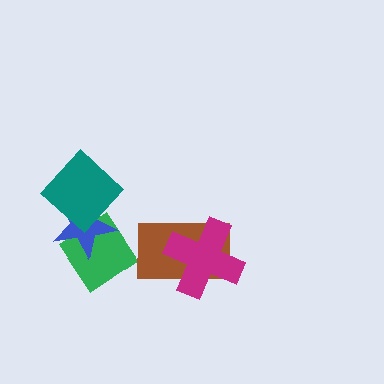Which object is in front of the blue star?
The teal diamond is in front of the blue star.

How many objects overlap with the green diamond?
1 object overlaps with the green diamond.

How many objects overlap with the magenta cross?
1 object overlaps with the magenta cross.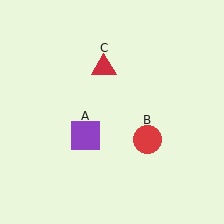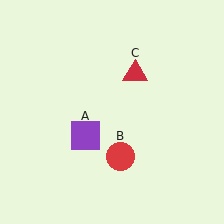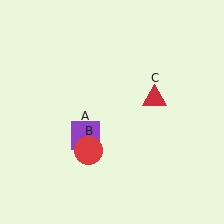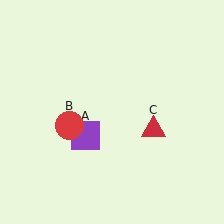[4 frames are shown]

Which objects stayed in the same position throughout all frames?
Purple square (object A) remained stationary.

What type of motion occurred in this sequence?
The red circle (object B), red triangle (object C) rotated clockwise around the center of the scene.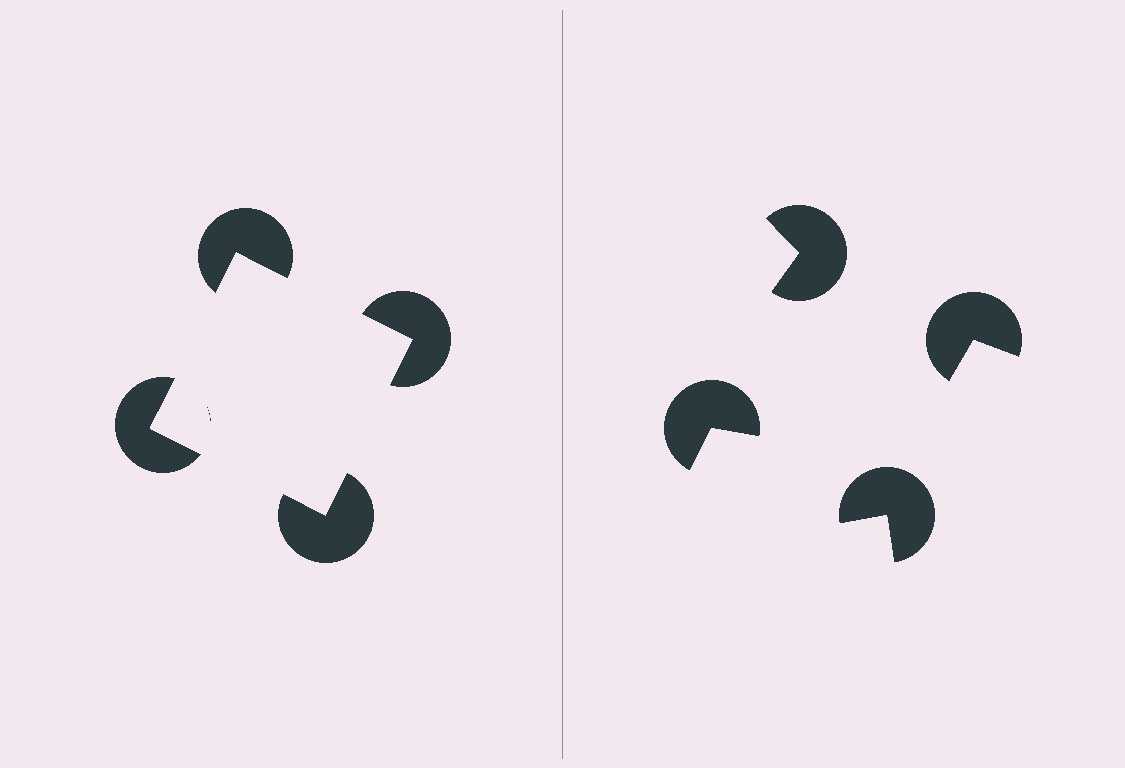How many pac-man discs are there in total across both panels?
8 — 4 on each side.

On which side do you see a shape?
An illusory square appears on the left side. On the right side the wedge cuts are rotated, so no coherent shape forms.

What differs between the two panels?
The pac-man discs are positioned identically on both sides; only the wedge orientations differ. On the left they align to a square; on the right they are misaligned.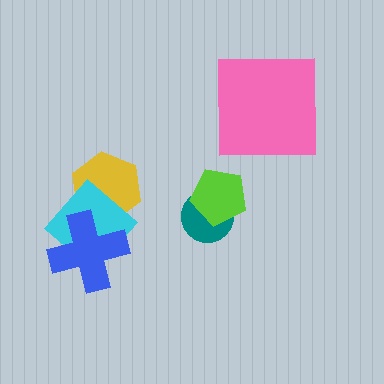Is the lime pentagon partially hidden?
No, no other shape covers it.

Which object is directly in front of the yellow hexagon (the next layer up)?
The cyan diamond is directly in front of the yellow hexagon.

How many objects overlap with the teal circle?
1 object overlaps with the teal circle.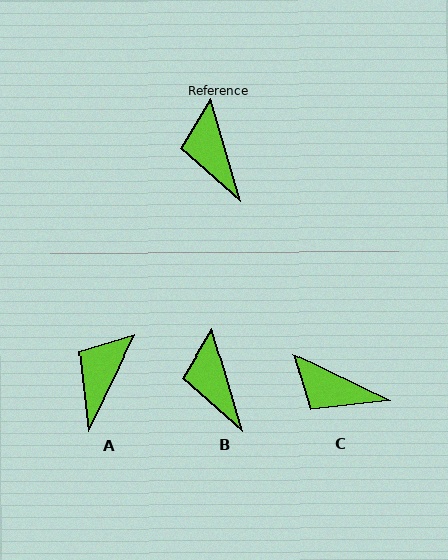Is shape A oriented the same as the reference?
No, it is off by about 42 degrees.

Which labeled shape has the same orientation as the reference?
B.